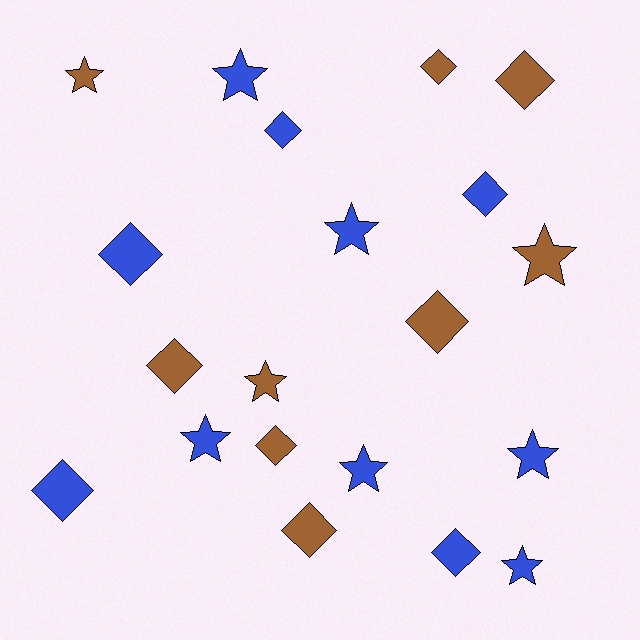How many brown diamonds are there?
There are 6 brown diamonds.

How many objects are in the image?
There are 20 objects.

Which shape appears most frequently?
Diamond, with 11 objects.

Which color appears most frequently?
Blue, with 11 objects.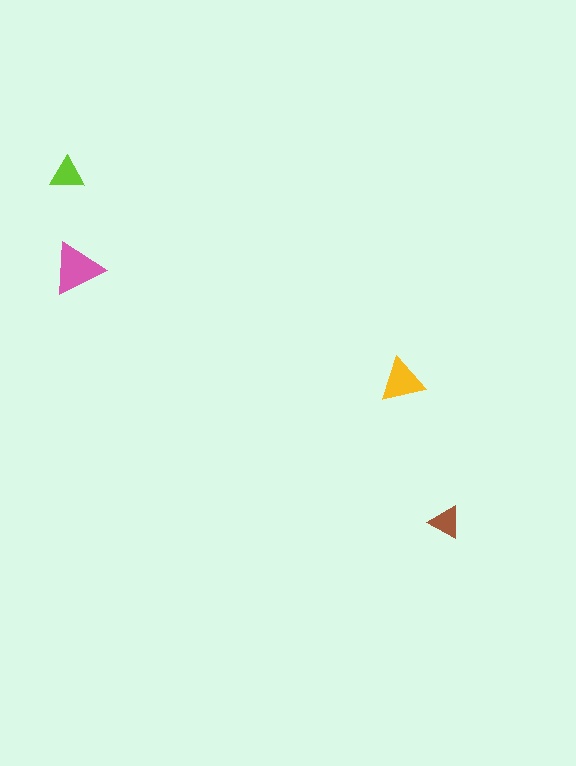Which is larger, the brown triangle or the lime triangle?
The lime one.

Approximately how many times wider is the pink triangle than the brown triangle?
About 1.5 times wider.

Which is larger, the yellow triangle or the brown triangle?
The yellow one.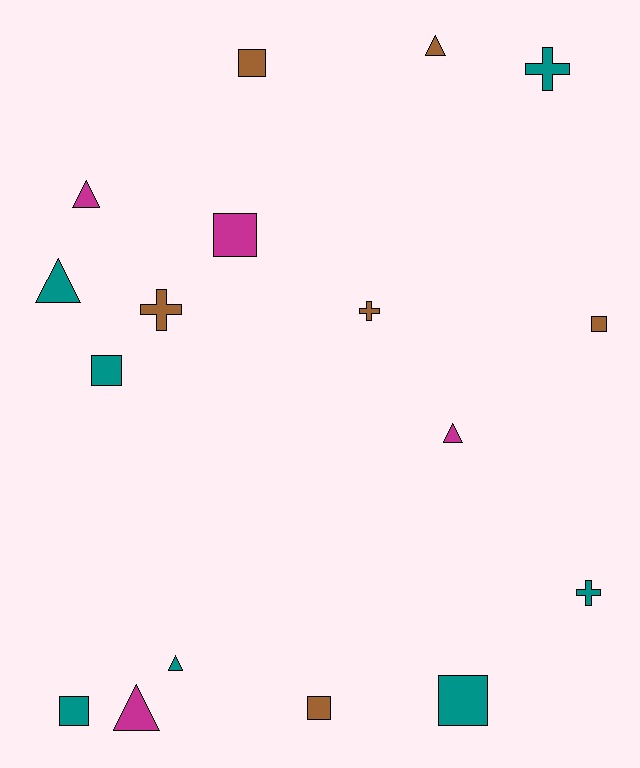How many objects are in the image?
There are 17 objects.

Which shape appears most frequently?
Square, with 7 objects.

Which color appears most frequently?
Teal, with 7 objects.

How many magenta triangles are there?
There are 3 magenta triangles.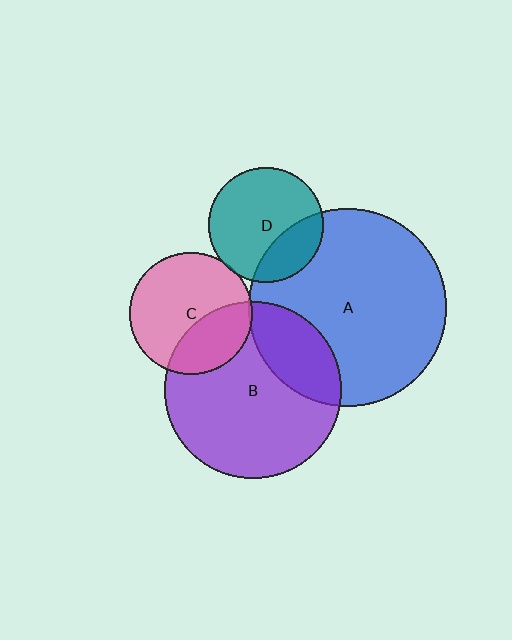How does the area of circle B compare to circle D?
Approximately 2.4 times.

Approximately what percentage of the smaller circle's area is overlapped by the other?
Approximately 5%.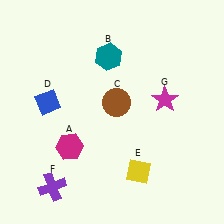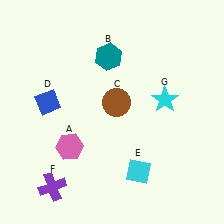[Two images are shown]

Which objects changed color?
A changed from magenta to pink. E changed from yellow to cyan. G changed from magenta to cyan.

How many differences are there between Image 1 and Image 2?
There are 3 differences between the two images.